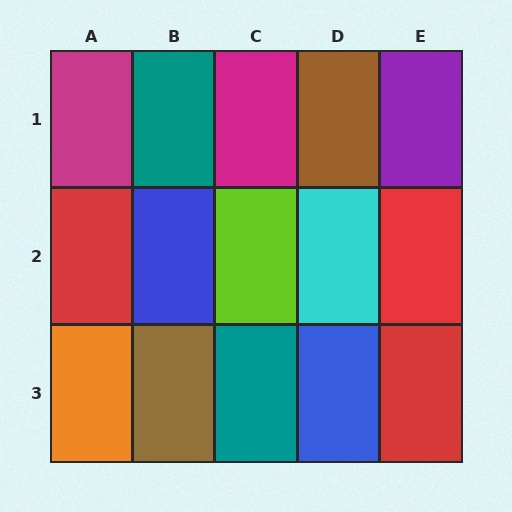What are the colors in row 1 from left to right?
Magenta, teal, magenta, brown, purple.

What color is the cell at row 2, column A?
Red.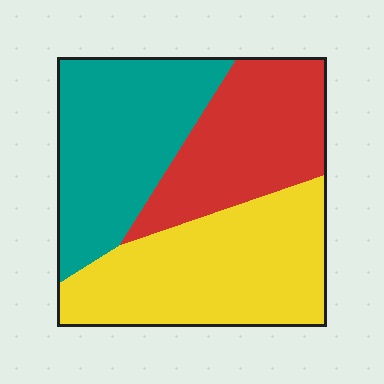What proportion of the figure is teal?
Teal takes up about one third (1/3) of the figure.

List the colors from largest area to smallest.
From largest to smallest: yellow, teal, red.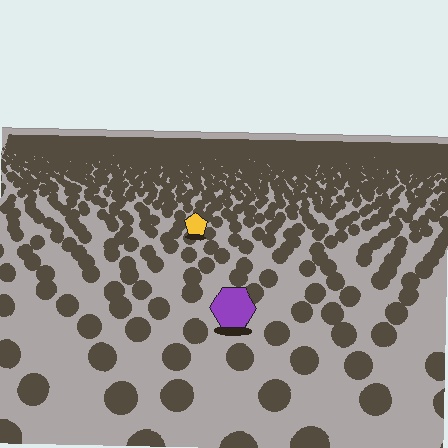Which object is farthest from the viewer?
The yellow pentagon is farthest from the viewer. It appears smaller and the ground texture around it is denser.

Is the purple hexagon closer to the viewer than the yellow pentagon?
Yes. The purple hexagon is closer — you can tell from the texture gradient: the ground texture is coarser near it.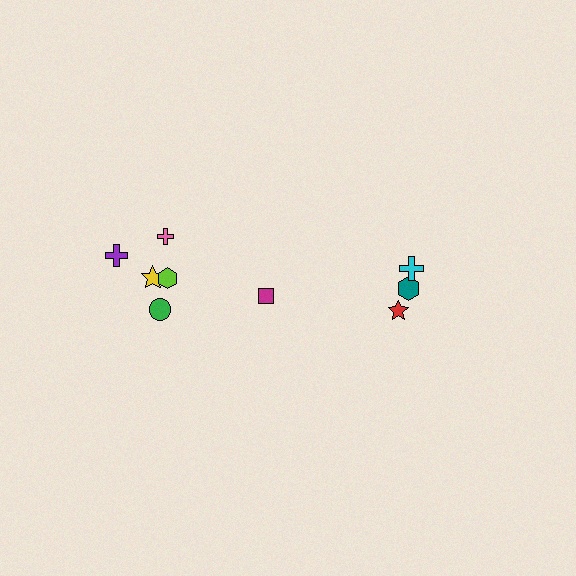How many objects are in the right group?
There are 3 objects.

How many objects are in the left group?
There are 6 objects.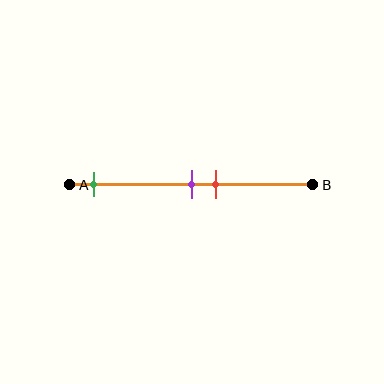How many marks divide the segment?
There are 3 marks dividing the segment.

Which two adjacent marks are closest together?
The purple and red marks are the closest adjacent pair.